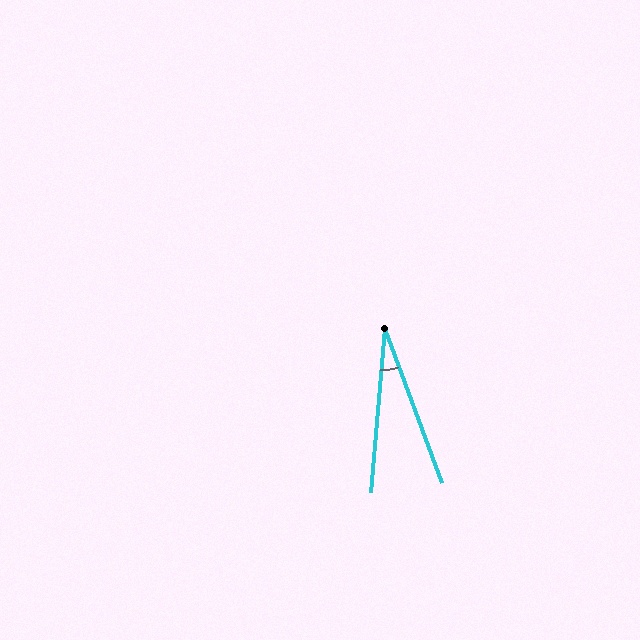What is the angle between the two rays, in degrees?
Approximately 25 degrees.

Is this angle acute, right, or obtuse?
It is acute.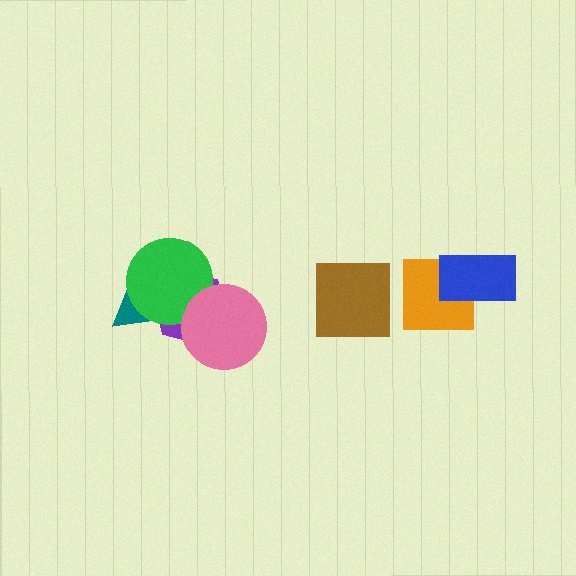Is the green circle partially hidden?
Yes, it is partially covered by another shape.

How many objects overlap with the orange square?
1 object overlaps with the orange square.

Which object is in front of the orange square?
The blue rectangle is in front of the orange square.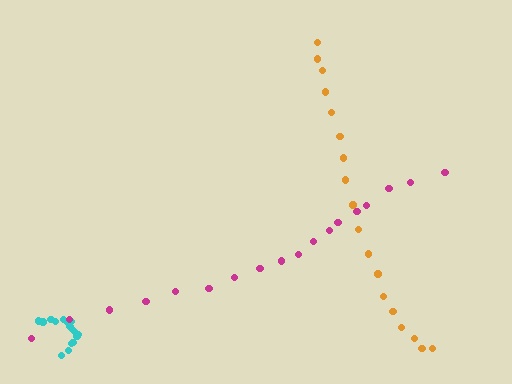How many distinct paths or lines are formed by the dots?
There are 3 distinct paths.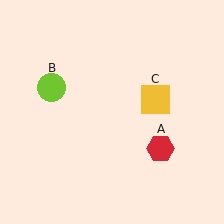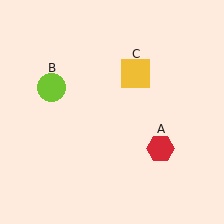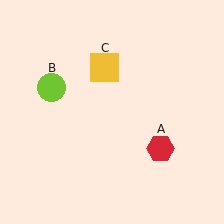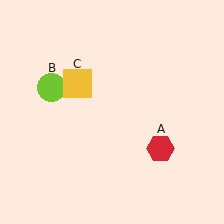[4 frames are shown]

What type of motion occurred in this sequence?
The yellow square (object C) rotated counterclockwise around the center of the scene.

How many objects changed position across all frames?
1 object changed position: yellow square (object C).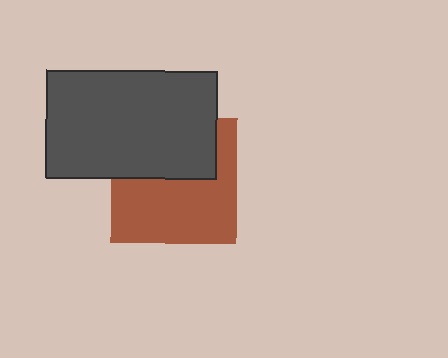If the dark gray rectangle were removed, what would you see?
You would see the complete brown square.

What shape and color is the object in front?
The object in front is a dark gray rectangle.